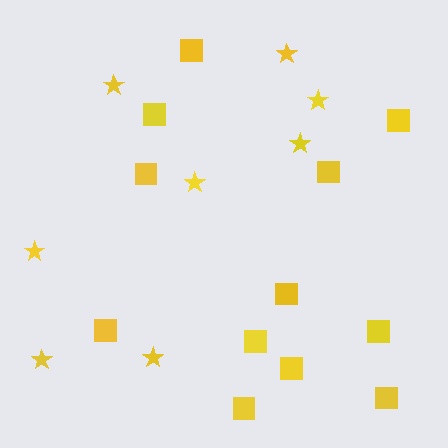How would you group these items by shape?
There are 2 groups: one group of squares (12) and one group of stars (8).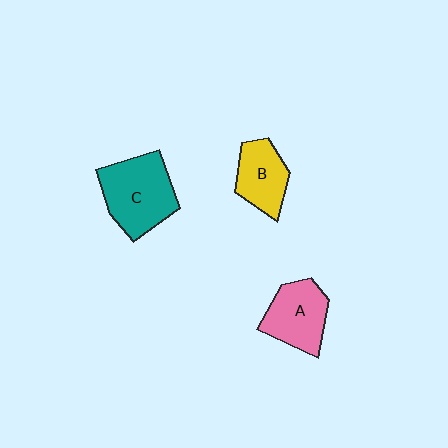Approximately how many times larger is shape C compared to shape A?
Approximately 1.3 times.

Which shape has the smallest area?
Shape B (yellow).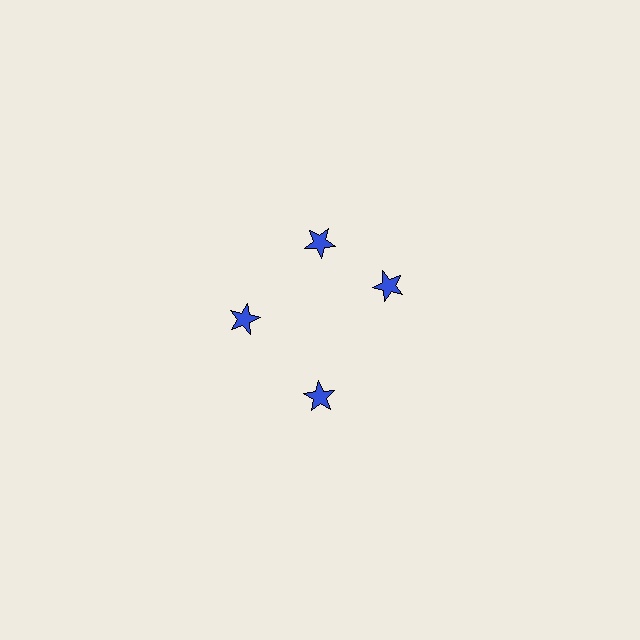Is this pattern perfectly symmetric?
No. The 4 blue stars are arranged in a ring, but one element near the 3 o'clock position is rotated out of alignment along the ring, breaking the 4-fold rotational symmetry.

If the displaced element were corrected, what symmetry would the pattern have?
It would have 4-fold rotational symmetry — the pattern would map onto itself every 90 degrees.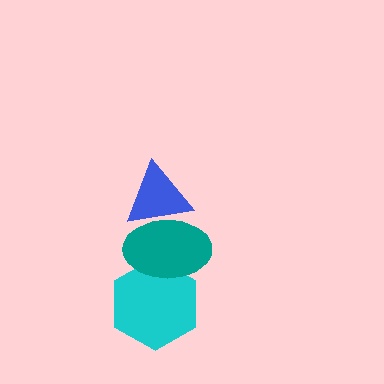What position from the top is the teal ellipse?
The teal ellipse is 2nd from the top.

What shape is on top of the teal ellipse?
The blue triangle is on top of the teal ellipse.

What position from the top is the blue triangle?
The blue triangle is 1st from the top.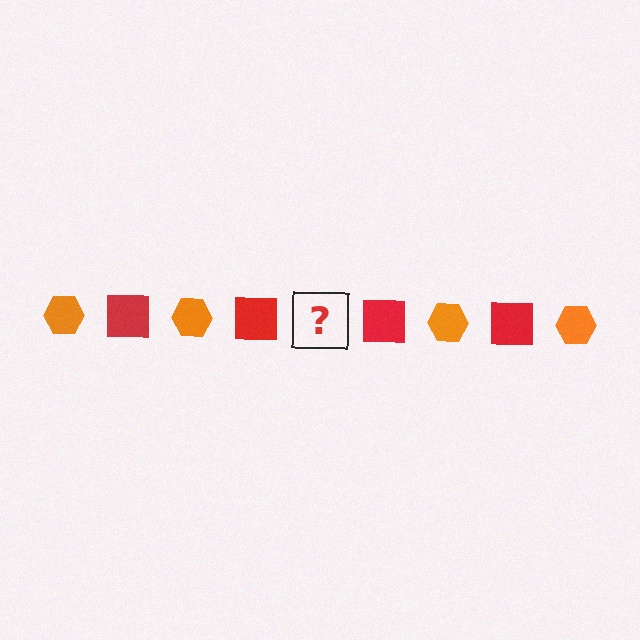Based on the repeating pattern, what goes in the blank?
The blank should be an orange hexagon.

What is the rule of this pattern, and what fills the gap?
The rule is that the pattern alternates between orange hexagon and red square. The gap should be filled with an orange hexagon.